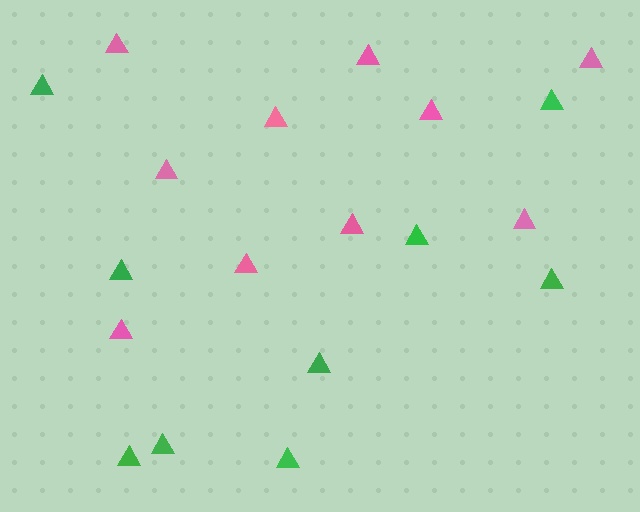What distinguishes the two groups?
There are 2 groups: one group of pink triangles (10) and one group of green triangles (9).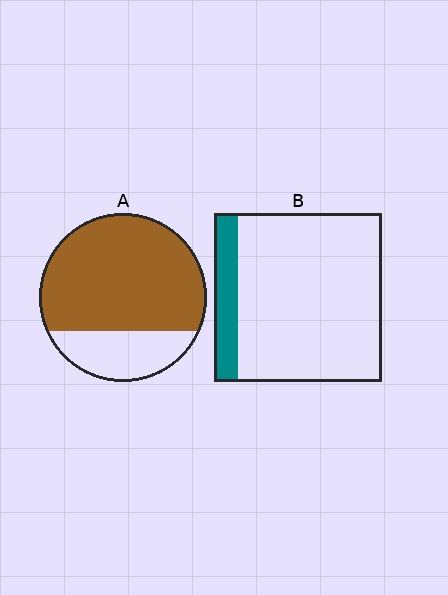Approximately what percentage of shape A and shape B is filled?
A is approximately 75% and B is approximately 15%.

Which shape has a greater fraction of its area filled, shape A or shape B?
Shape A.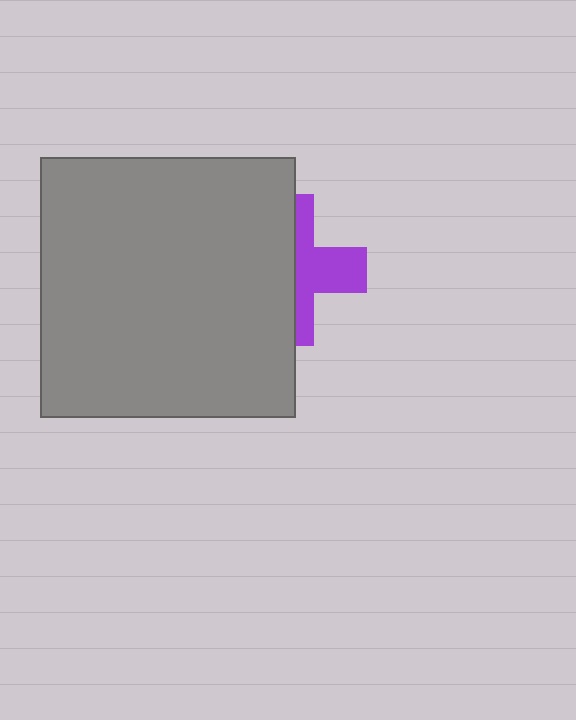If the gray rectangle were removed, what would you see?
You would see the complete purple cross.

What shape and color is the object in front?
The object in front is a gray rectangle.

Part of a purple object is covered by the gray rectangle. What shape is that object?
It is a cross.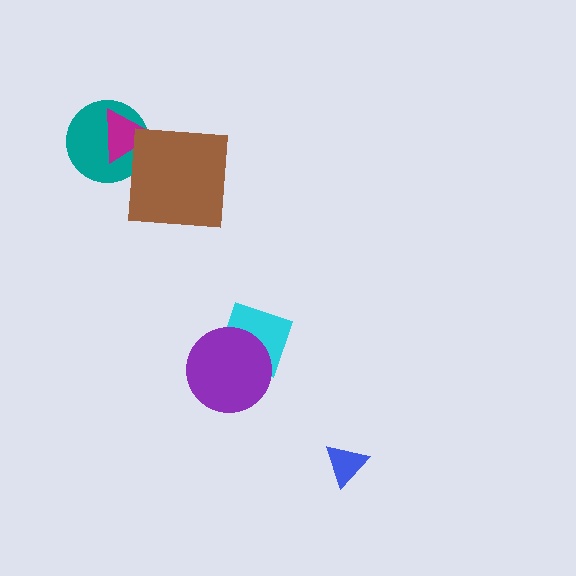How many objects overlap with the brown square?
1 object overlaps with the brown square.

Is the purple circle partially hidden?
No, no other shape covers it.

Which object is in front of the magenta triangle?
The brown square is in front of the magenta triangle.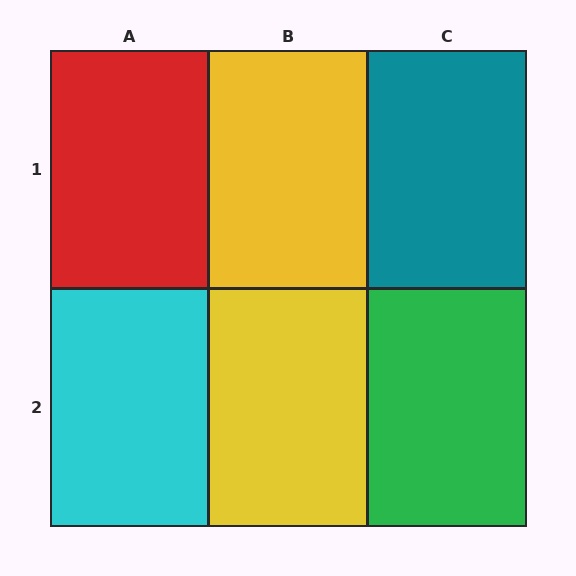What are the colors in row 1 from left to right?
Red, yellow, teal.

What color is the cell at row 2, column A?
Cyan.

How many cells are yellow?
2 cells are yellow.